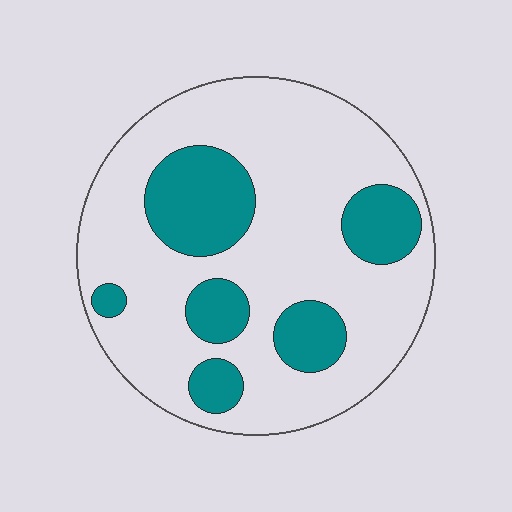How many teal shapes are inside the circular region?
6.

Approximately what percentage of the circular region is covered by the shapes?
Approximately 25%.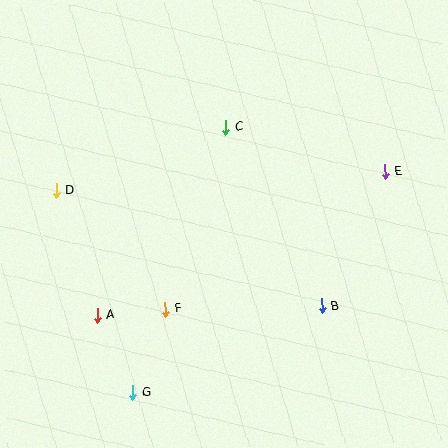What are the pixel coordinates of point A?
Point A is at (97, 315).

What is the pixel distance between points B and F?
The distance between B and F is 156 pixels.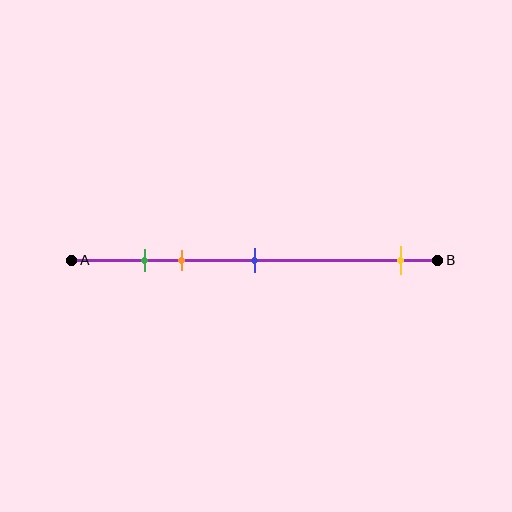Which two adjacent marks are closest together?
The green and orange marks are the closest adjacent pair.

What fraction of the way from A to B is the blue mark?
The blue mark is approximately 50% (0.5) of the way from A to B.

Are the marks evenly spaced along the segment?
No, the marks are not evenly spaced.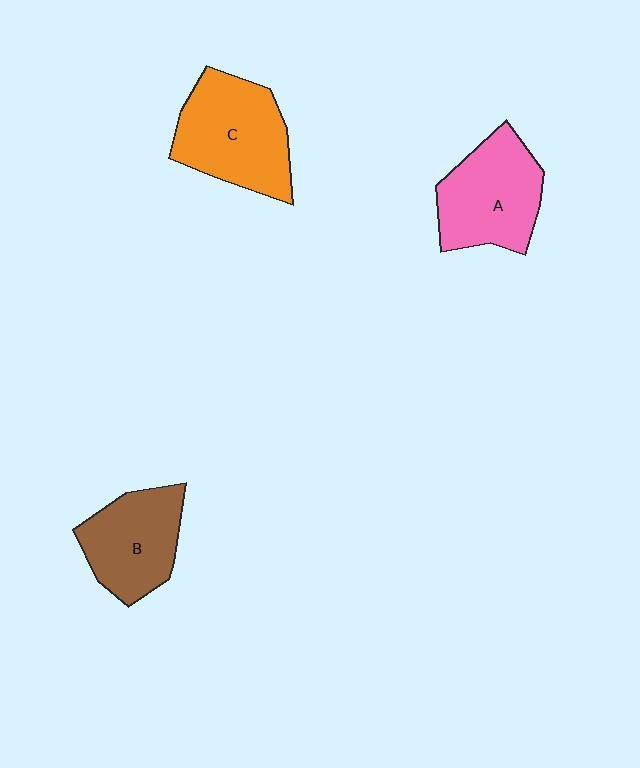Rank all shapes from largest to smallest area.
From largest to smallest: C (orange), A (pink), B (brown).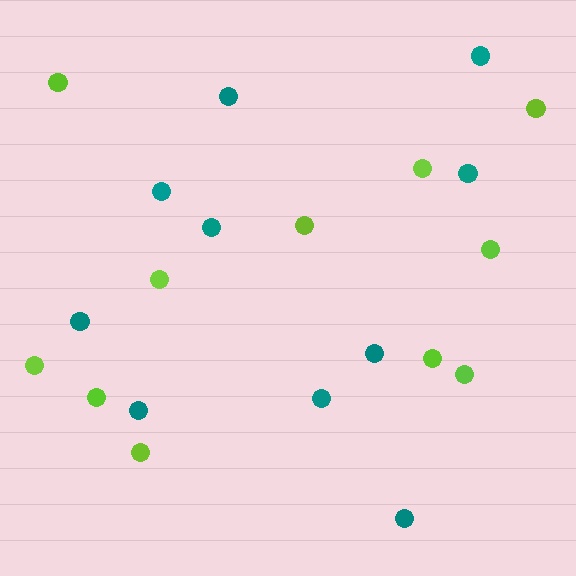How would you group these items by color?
There are 2 groups: one group of lime circles (11) and one group of teal circles (10).